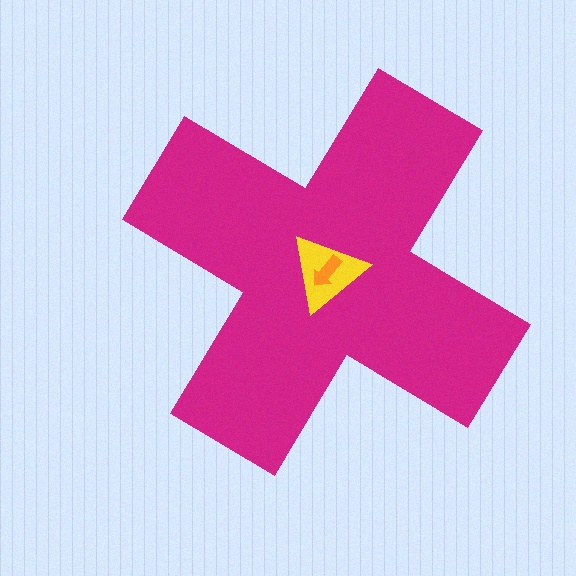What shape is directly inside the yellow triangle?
The orange arrow.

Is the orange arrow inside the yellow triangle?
Yes.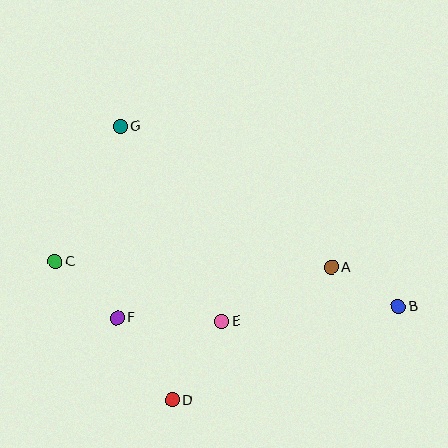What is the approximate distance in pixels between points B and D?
The distance between B and D is approximately 244 pixels.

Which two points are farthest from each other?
Points B and C are farthest from each other.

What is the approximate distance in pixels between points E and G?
The distance between E and G is approximately 220 pixels.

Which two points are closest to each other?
Points A and B are closest to each other.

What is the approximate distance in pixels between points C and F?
The distance between C and F is approximately 83 pixels.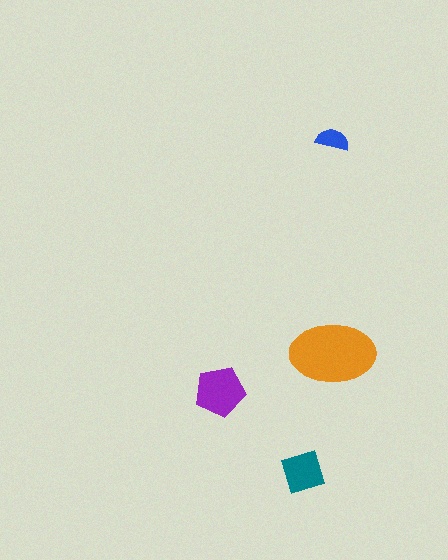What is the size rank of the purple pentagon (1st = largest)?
2nd.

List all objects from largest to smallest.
The orange ellipse, the purple pentagon, the teal square, the blue semicircle.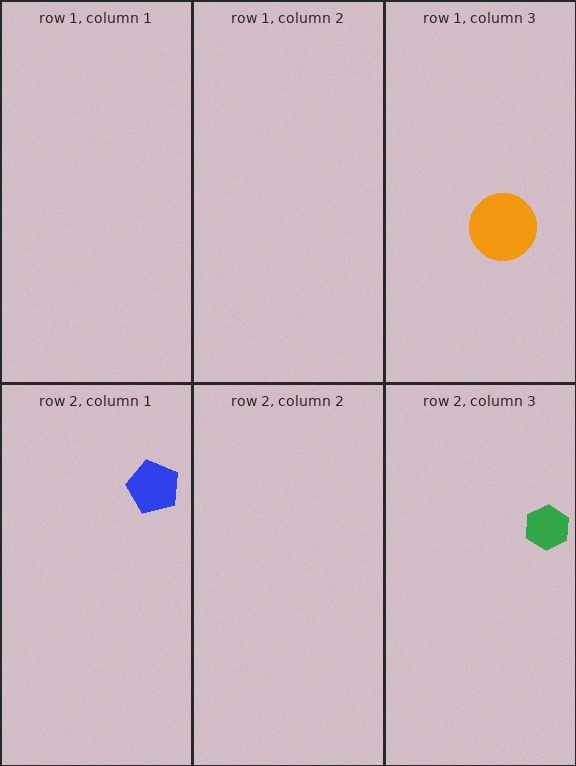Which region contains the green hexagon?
The row 2, column 3 region.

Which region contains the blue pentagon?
The row 2, column 1 region.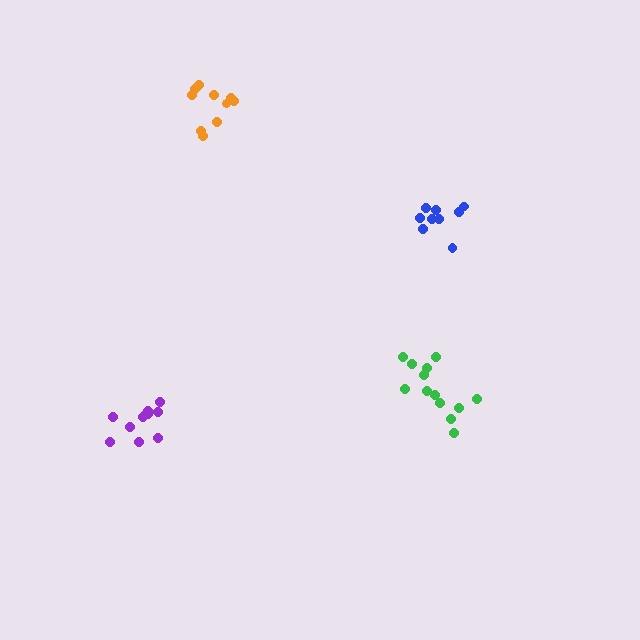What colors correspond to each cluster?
The clusters are colored: blue, green, purple, orange.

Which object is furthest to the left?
The purple cluster is leftmost.